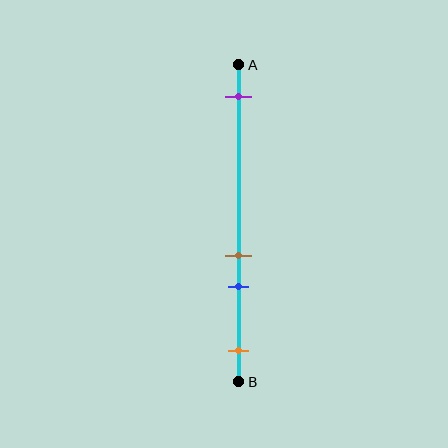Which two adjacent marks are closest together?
The brown and blue marks are the closest adjacent pair.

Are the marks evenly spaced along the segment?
No, the marks are not evenly spaced.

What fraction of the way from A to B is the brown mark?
The brown mark is approximately 60% (0.6) of the way from A to B.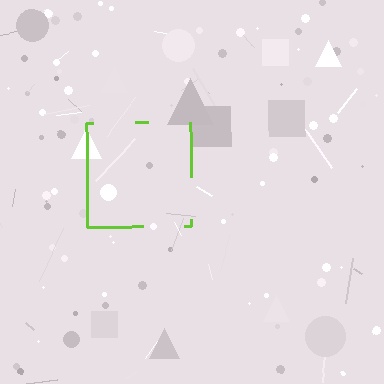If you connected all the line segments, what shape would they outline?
They would outline a square.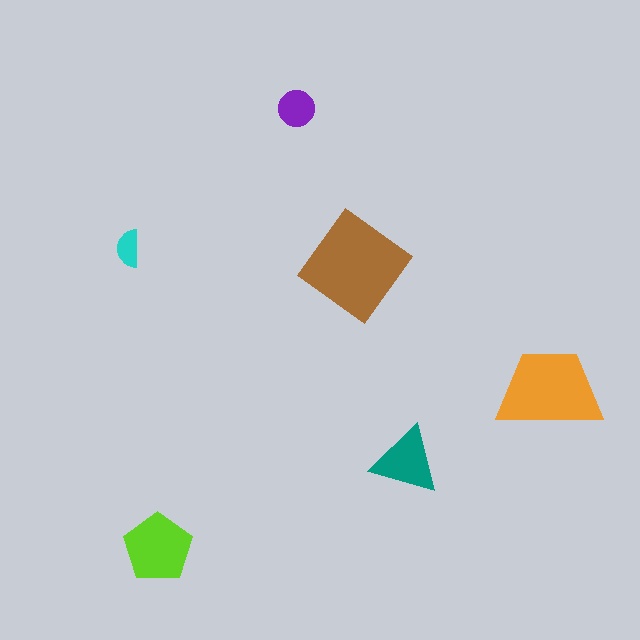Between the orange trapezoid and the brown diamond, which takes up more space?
The brown diamond.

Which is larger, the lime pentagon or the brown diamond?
The brown diamond.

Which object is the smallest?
The cyan semicircle.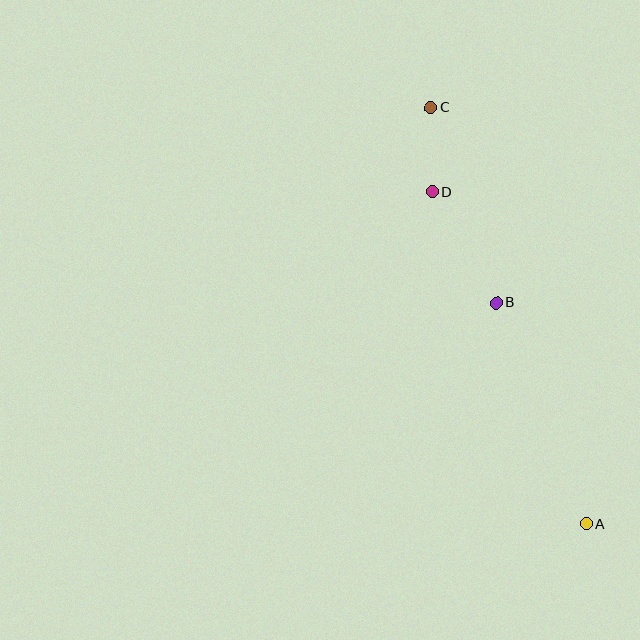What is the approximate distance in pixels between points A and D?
The distance between A and D is approximately 366 pixels.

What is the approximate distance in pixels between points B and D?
The distance between B and D is approximately 128 pixels.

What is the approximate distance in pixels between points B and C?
The distance between B and C is approximately 205 pixels.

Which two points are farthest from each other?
Points A and C are farthest from each other.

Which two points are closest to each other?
Points C and D are closest to each other.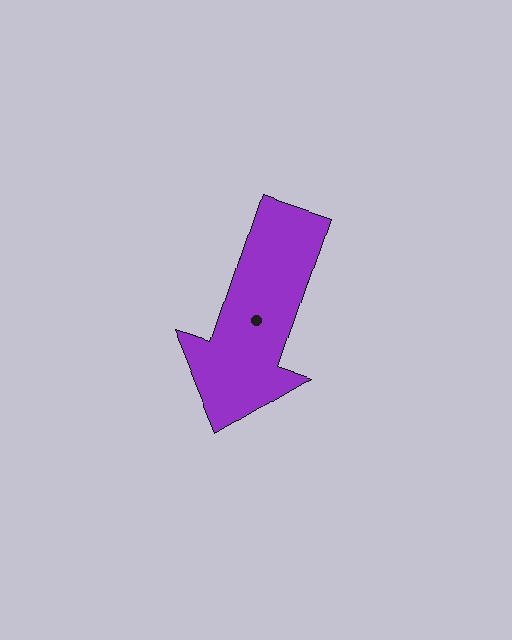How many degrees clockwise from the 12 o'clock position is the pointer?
Approximately 198 degrees.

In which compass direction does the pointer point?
South.